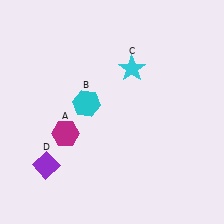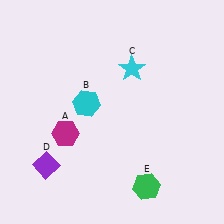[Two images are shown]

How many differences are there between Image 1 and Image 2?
There is 1 difference between the two images.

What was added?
A green hexagon (E) was added in Image 2.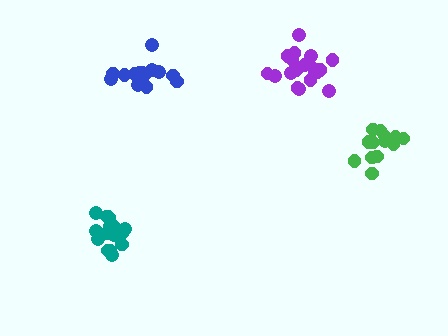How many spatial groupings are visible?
There are 4 spatial groupings.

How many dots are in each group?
Group 1: 14 dots, Group 2: 16 dots, Group 3: 18 dots, Group 4: 14 dots (62 total).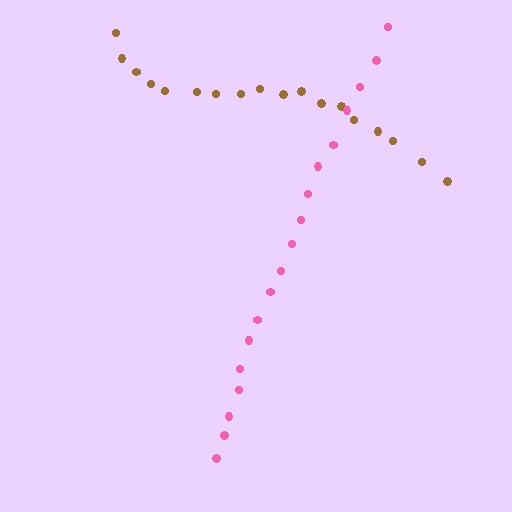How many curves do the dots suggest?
There are 2 distinct paths.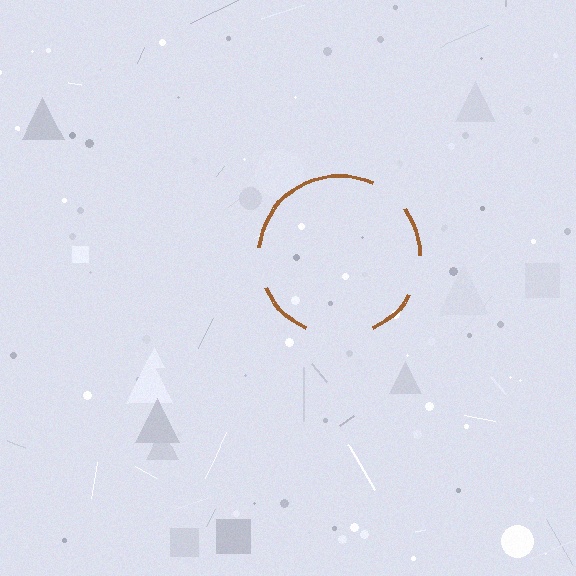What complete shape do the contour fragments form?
The contour fragments form a circle.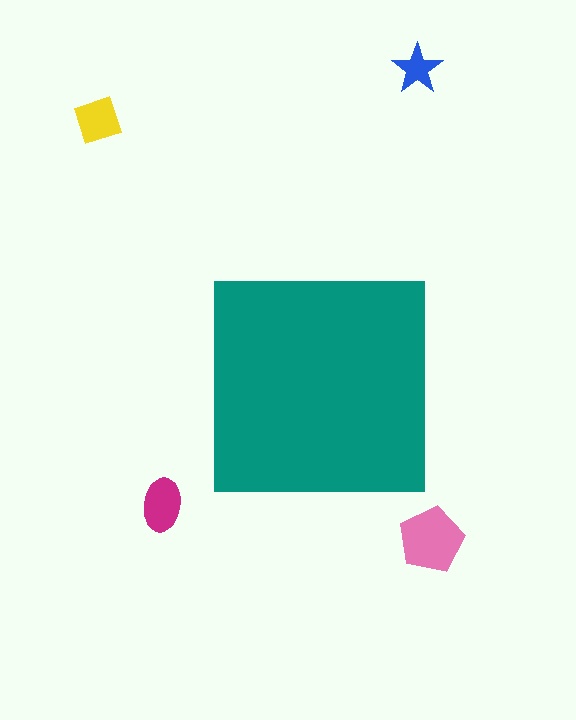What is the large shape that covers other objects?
A teal square.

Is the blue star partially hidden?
No, the blue star is fully visible.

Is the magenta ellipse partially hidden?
No, the magenta ellipse is fully visible.